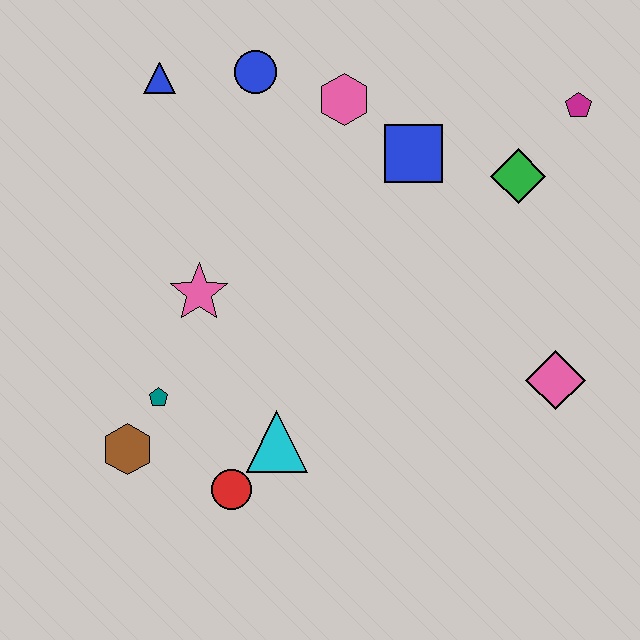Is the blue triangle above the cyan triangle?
Yes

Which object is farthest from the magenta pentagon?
The brown hexagon is farthest from the magenta pentagon.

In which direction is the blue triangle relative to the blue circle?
The blue triangle is to the left of the blue circle.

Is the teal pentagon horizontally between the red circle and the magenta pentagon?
No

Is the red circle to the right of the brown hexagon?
Yes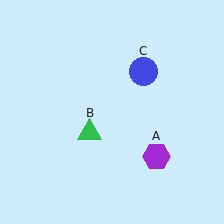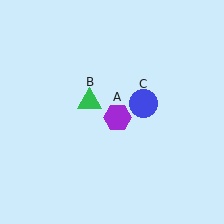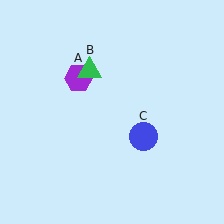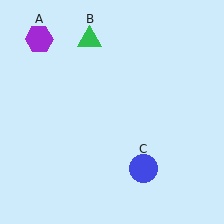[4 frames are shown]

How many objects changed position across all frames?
3 objects changed position: purple hexagon (object A), green triangle (object B), blue circle (object C).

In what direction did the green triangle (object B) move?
The green triangle (object B) moved up.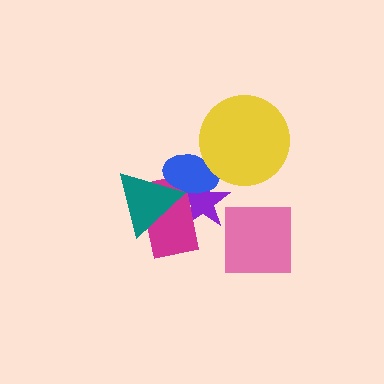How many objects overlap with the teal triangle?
3 objects overlap with the teal triangle.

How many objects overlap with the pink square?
0 objects overlap with the pink square.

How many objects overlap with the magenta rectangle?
3 objects overlap with the magenta rectangle.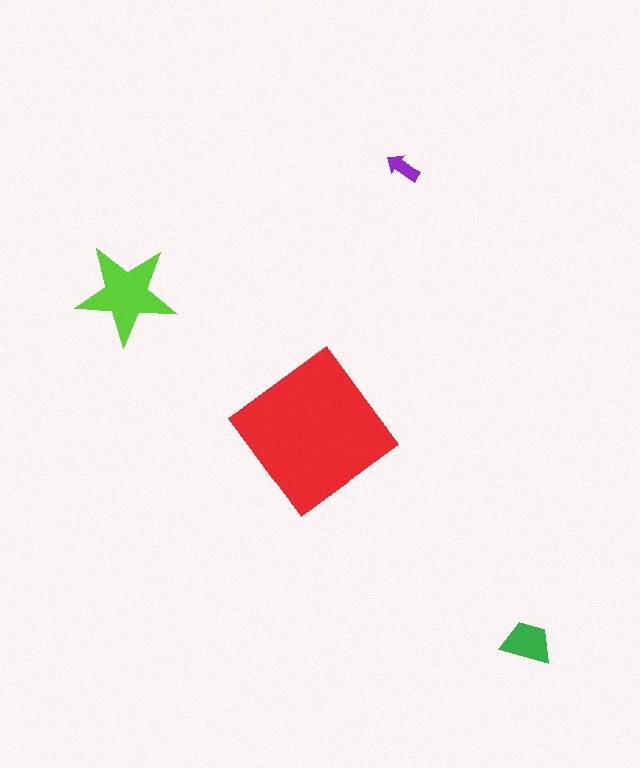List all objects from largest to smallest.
The red diamond, the lime star, the green trapezoid, the purple arrow.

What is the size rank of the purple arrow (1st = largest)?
4th.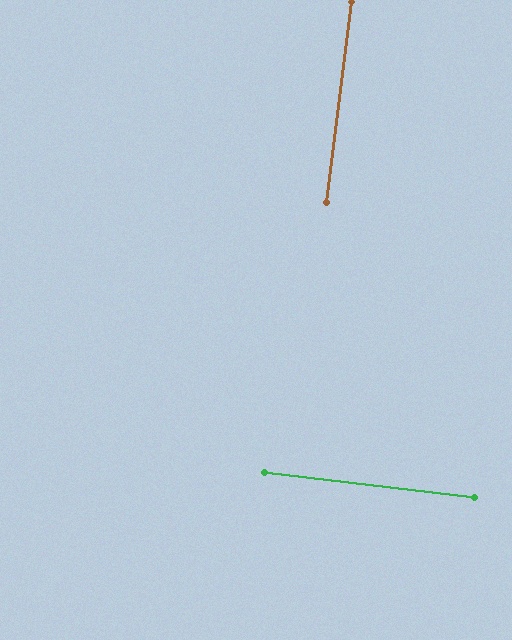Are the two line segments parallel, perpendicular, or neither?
Perpendicular — they meet at approximately 90°.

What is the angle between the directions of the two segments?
Approximately 90 degrees.